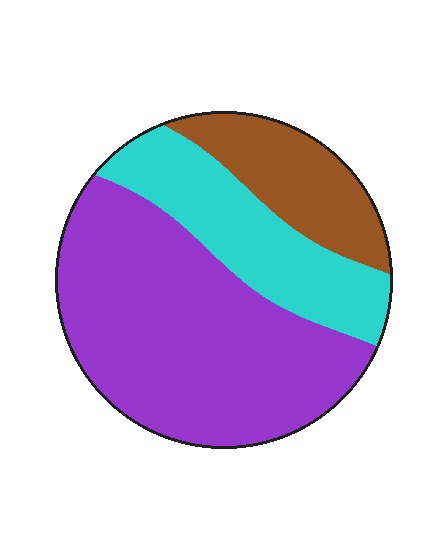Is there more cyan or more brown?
Cyan.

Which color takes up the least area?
Brown, at roughly 20%.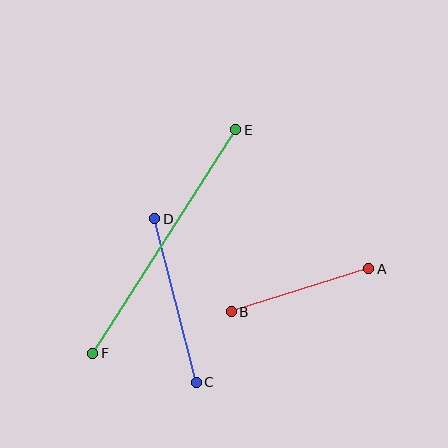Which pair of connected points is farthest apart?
Points E and F are farthest apart.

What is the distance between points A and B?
The distance is approximately 144 pixels.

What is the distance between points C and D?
The distance is approximately 169 pixels.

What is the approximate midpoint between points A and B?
The midpoint is at approximately (300, 290) pixels.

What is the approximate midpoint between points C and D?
The midpoint is at approximately (175, 301) pixels.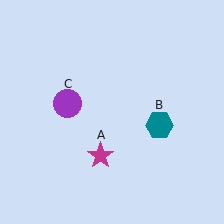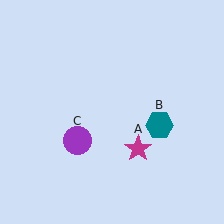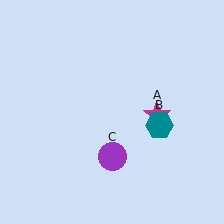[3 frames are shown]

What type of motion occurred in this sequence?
The magenta star (object A), purple circle (object C) rotated counterclockwise around the center of the scene.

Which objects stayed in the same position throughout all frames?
Teal hexagon (object B) remained stationary.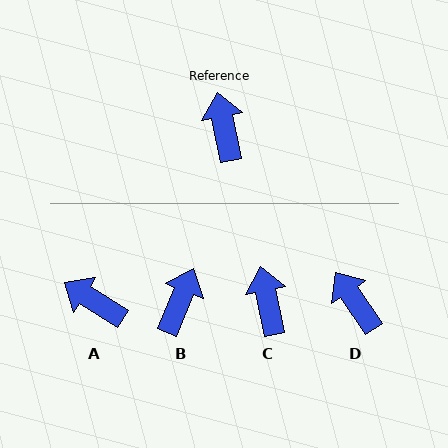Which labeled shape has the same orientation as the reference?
C.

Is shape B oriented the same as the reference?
No, it is off by about 34 degrees.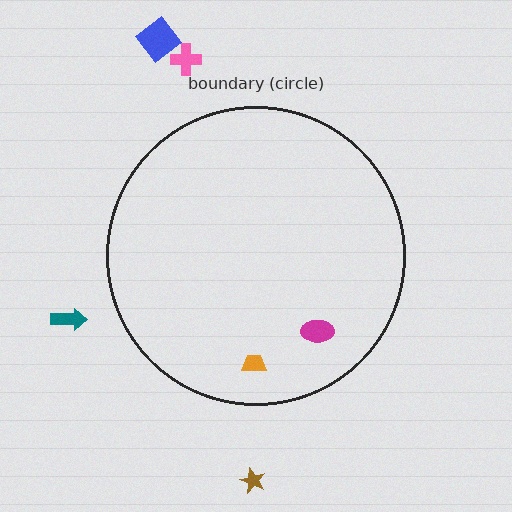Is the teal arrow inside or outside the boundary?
Outside.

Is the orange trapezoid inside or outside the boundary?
Inside.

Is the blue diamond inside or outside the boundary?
Outside.